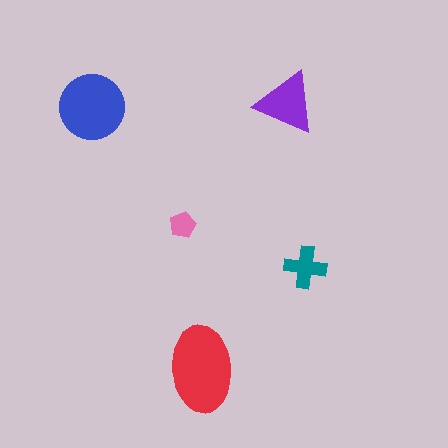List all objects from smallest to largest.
The pink pentagon, the teal cross, the purple triangle, the blue circle, the red ellipse.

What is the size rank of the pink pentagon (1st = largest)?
5th.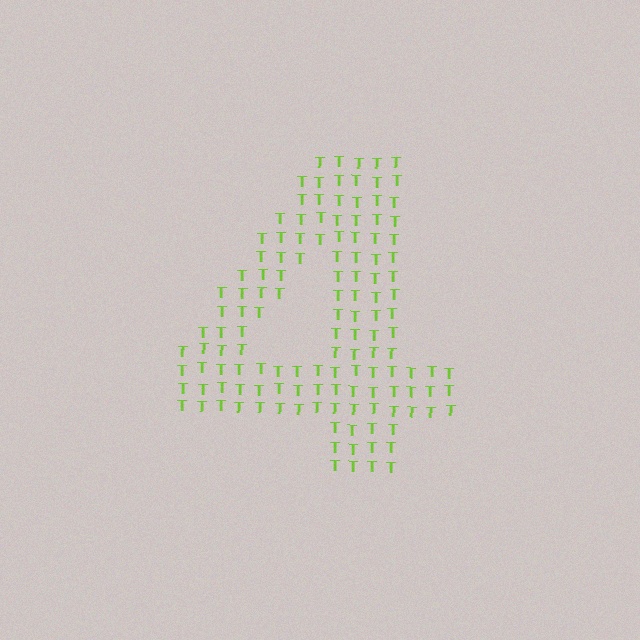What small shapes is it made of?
It is made of small letter T's.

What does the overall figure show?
The overall figure shows the digit 4.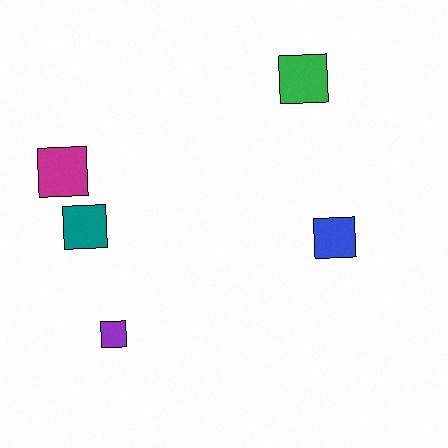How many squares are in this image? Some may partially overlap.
There are 5 squares.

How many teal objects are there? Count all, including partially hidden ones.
There is 1 teal object.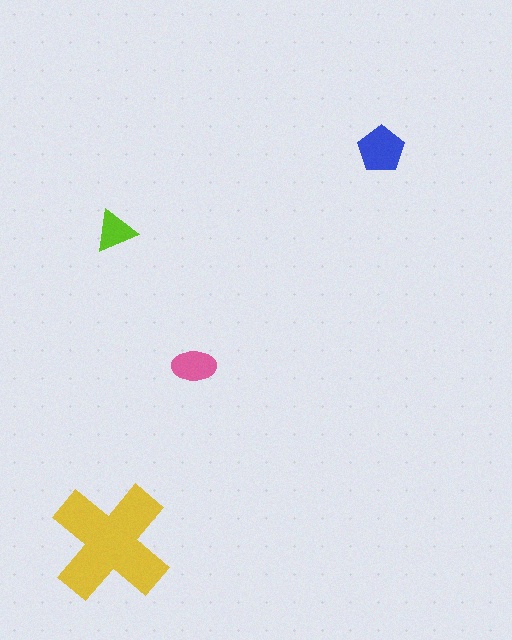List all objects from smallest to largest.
The lime triangle, the pink ellipse, the blue pentagon, the yellow cross.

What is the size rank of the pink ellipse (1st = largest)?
3rd.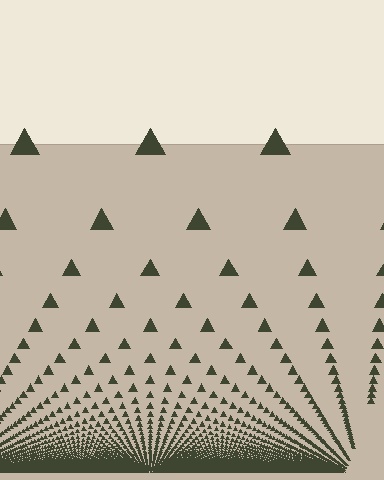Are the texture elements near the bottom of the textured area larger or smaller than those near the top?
Smaller. The gradient is inverted — elements near the bottom are smaller and denser.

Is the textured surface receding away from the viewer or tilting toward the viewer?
The surface appears to tilt toward the viewer. Texture elements get larger and sparser toward the top.